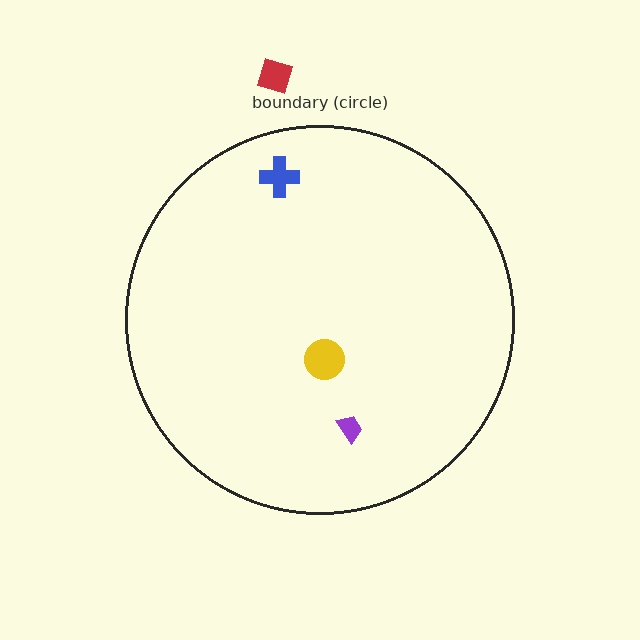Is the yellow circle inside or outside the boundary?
Inside.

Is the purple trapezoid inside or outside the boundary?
Inside.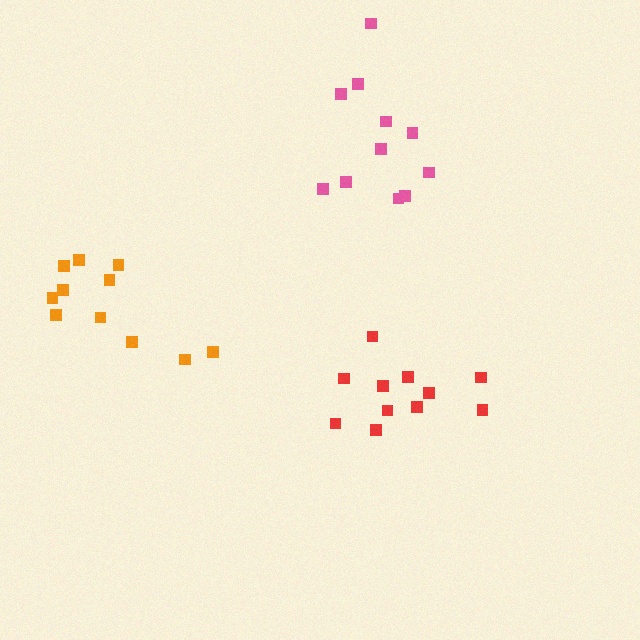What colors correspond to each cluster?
The clusters are colored: red, orange, pink.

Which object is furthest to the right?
The red cluster is rightmost.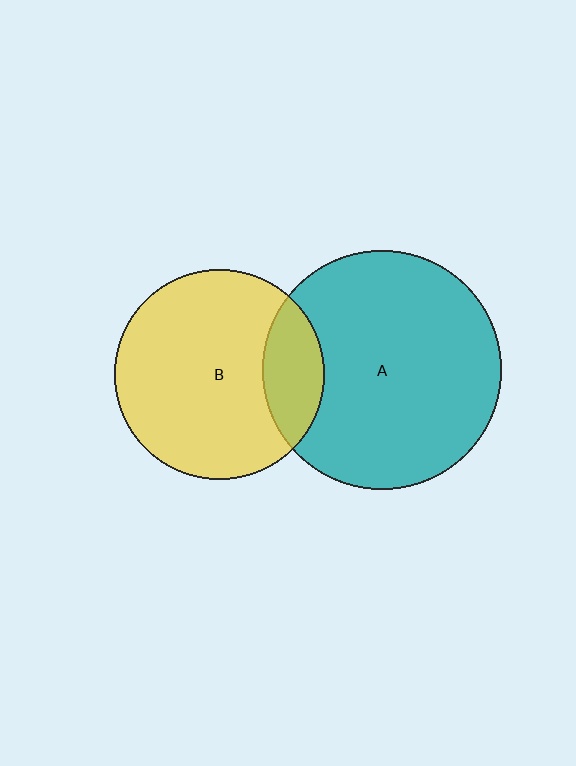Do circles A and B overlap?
Yes.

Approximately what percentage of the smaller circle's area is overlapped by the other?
Approximately 20%.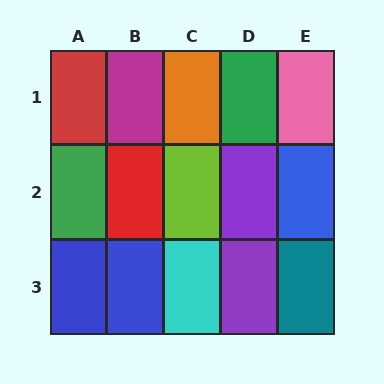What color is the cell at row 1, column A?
Red.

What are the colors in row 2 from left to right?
Green, red, lime, purple, blue.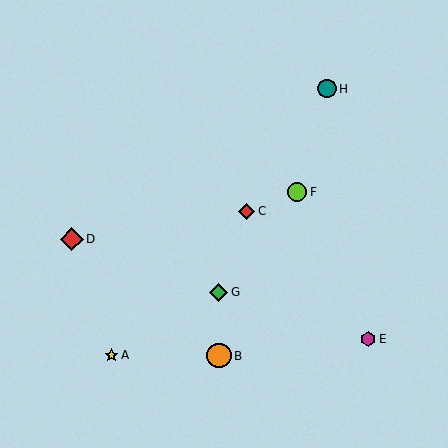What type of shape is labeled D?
Shape D is a red diamond.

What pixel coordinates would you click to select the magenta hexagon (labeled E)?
Click at (368, 339) to select the magenta hexagon E.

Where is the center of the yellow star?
The center of the yellow star is at (112, 355).